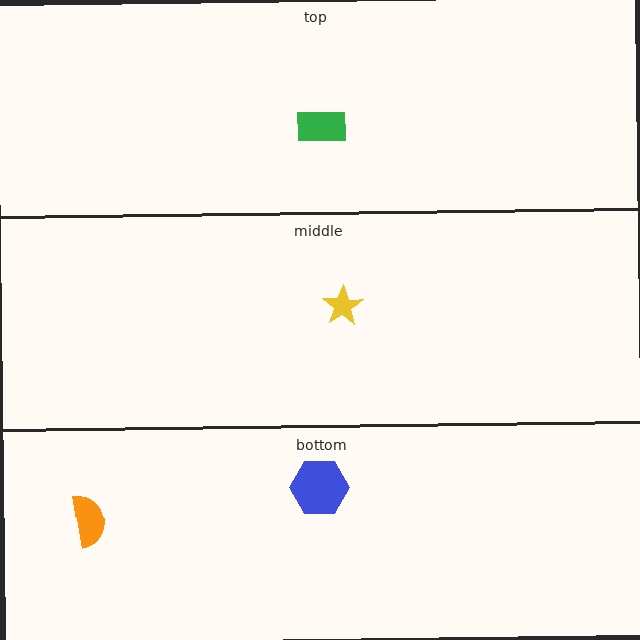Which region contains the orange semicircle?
The bottom region.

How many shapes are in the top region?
1.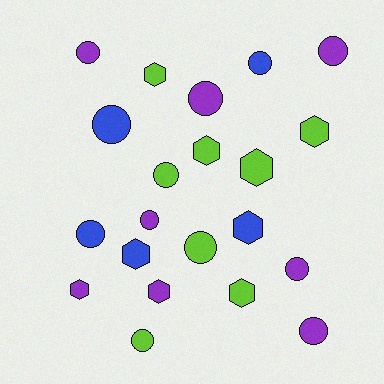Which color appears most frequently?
Lime, with 8 objects.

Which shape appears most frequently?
Circle, with 12 objects.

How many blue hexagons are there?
There are 2 blue hexagons.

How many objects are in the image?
There are 21 objects.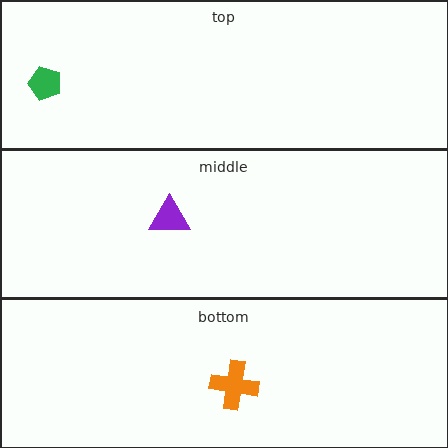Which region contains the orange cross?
The bottom region.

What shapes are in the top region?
The green pentagon.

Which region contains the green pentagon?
The top region.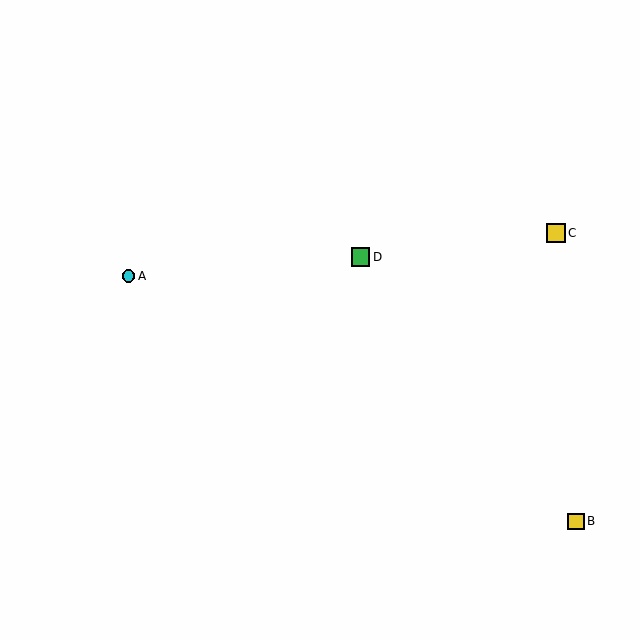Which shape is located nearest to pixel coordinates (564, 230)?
The yellow square (labeled C) at (556, 233) is nearest to that location.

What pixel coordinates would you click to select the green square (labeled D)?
Click at (360, 257) to select the green square D.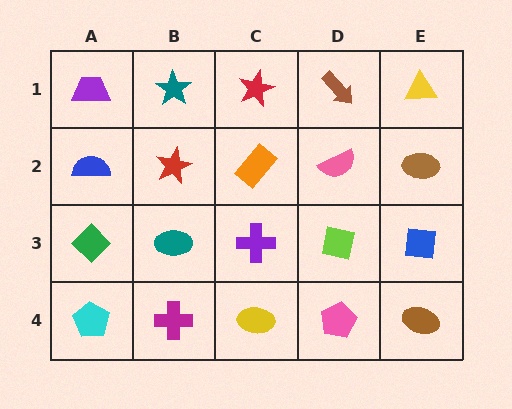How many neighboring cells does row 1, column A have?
2.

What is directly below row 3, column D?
A pink pentagon.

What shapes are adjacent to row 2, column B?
A teal star (row 1, column B), a teal ellipse (row 3, column B), a blue semicircle (row 2, column A), an orange rectangle (row 2, column C).